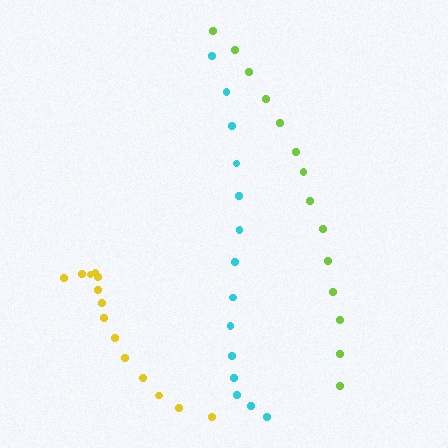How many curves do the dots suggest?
There are 3 distinct paths.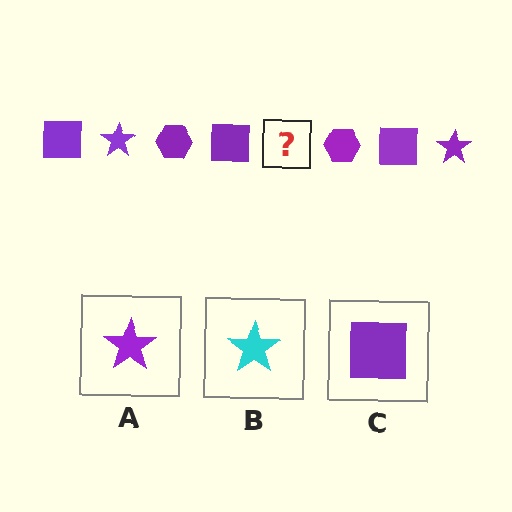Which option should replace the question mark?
Option A.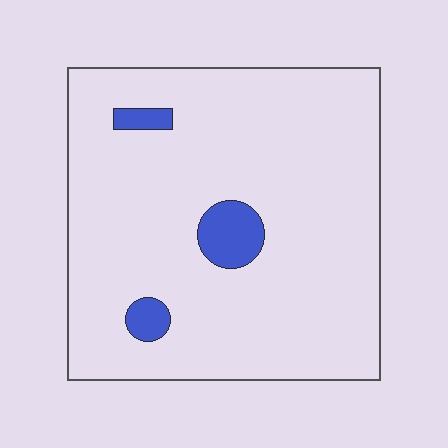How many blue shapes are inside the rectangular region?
3.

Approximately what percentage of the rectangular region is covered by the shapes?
Approximately 5%.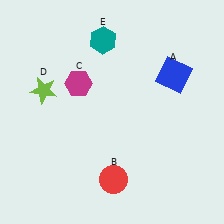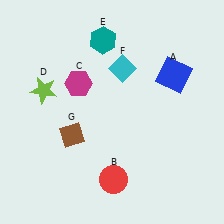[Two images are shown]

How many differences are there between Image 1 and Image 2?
There are 2 differences between the two images.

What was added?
A cyan diamond (F), a brown diamond (G) were added in Image 2.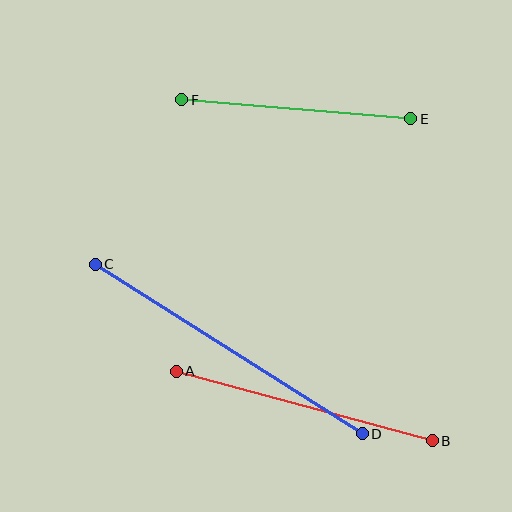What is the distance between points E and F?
The distance is approximately 230 pixels.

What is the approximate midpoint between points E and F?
The midpoint is at approximately (296, 109) pixels.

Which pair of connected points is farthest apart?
Points C and D are farthest apart.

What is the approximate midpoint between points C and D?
The midpoint is at approximately (229, 349) pixels.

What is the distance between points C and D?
The distance is approximately 316 pixels.